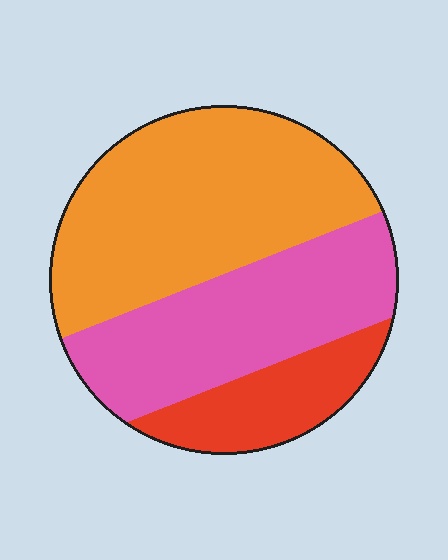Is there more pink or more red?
Pink.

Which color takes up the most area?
Orange, at roughly 50%.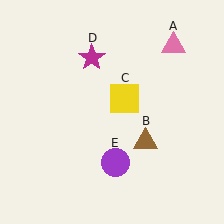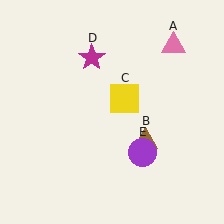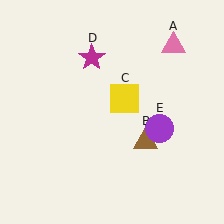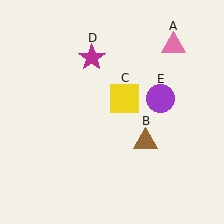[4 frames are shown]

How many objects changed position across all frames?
1 object changed position: purple circle (object E).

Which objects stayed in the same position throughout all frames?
Pink triangle (object A) and brown triangle (object B) and yellow square (object C) and magenta star (object D) remained stationary.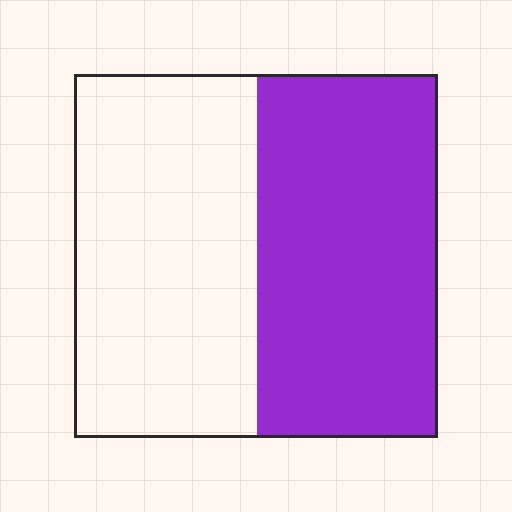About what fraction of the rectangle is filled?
About one half (1/2).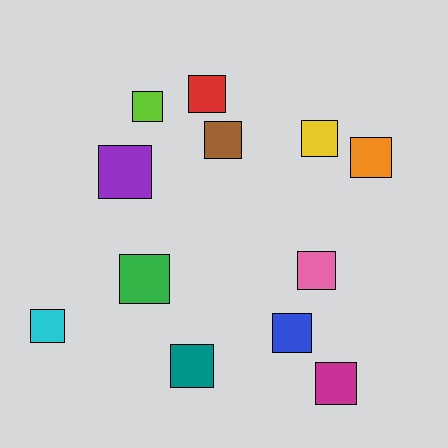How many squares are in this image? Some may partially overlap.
There are 12 squares.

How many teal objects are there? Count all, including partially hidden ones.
There is 1 teal object.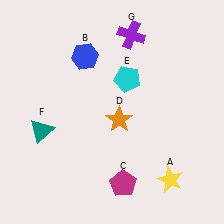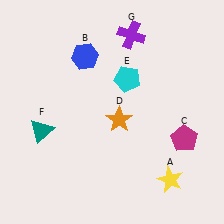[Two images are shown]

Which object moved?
The magenta pentagon (C) moved right.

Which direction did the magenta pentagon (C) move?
The magenta pentagon (C) moved right.